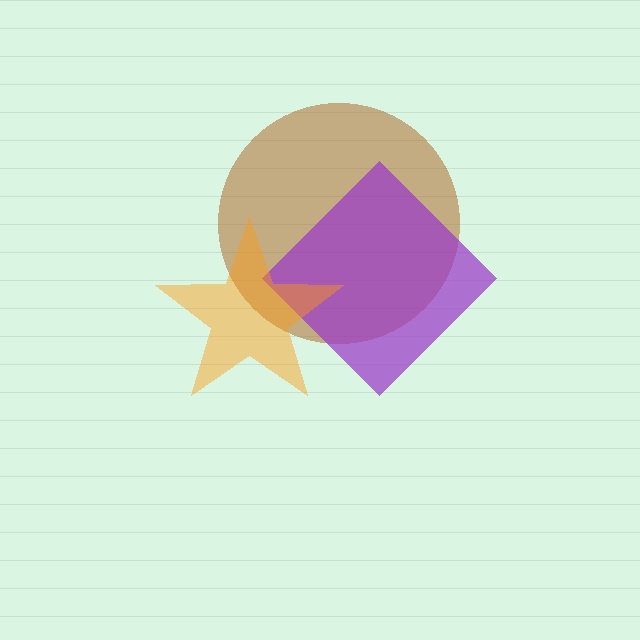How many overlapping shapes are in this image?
There are 3 overlapping shapes in the image.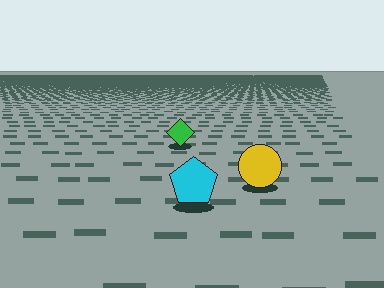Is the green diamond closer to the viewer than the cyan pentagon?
No. The cyan pentagon is closer — you can tell from the texture gradient: the ground texture is coarser near it.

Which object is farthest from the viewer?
The green diamond is farthest from the viewer. It appears smaller and the ground texture around it is denser.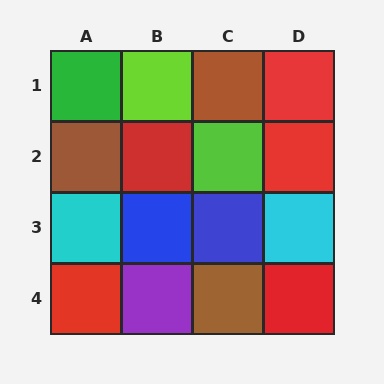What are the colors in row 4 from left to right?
Red, purple, brown, red.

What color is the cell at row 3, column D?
Cyan.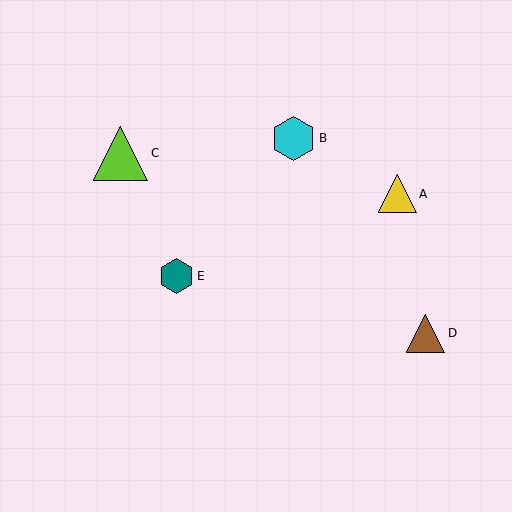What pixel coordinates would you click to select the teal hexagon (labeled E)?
Click at (177, 276) to select the teal hexagon E.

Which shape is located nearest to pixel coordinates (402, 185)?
The yellow triangle (labeled A) at (397, 194) is nearest to that location.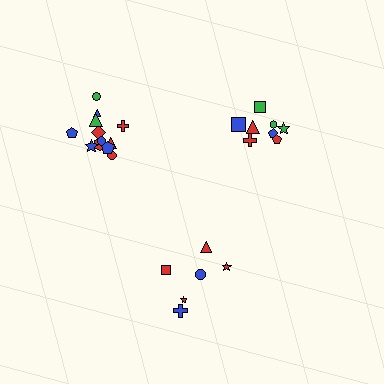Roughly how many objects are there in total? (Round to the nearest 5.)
Roughly 25 objects in total.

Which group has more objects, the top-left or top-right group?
The top-left group.